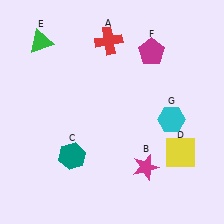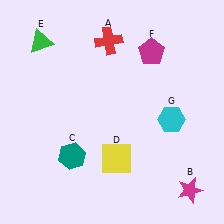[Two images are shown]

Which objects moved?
The objects that moved are: the magenta star (B), the yellow square (D).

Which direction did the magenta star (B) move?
The magenta star (B) moved right.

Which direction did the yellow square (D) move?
The yellow square (D) moved left.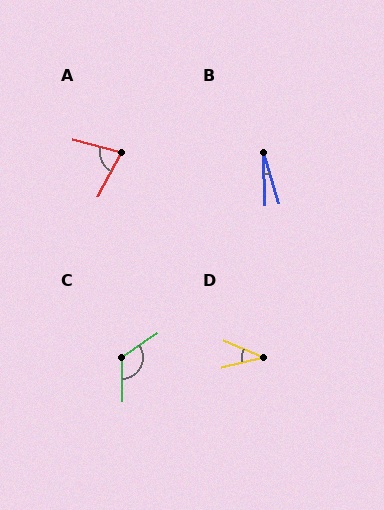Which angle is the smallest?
B, at approximately 15 degrees.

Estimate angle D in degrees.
Approximately 37 degrees.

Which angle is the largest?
C, at approximately 123 degrees.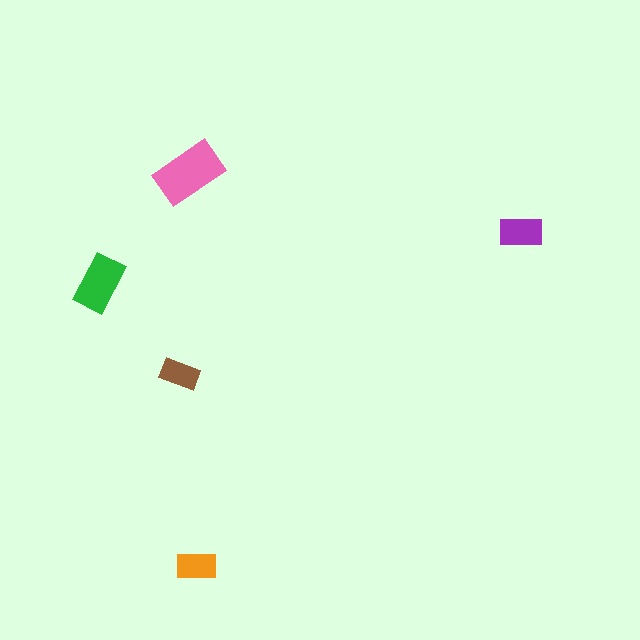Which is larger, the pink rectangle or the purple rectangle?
The pink one.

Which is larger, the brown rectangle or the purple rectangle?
The purple one.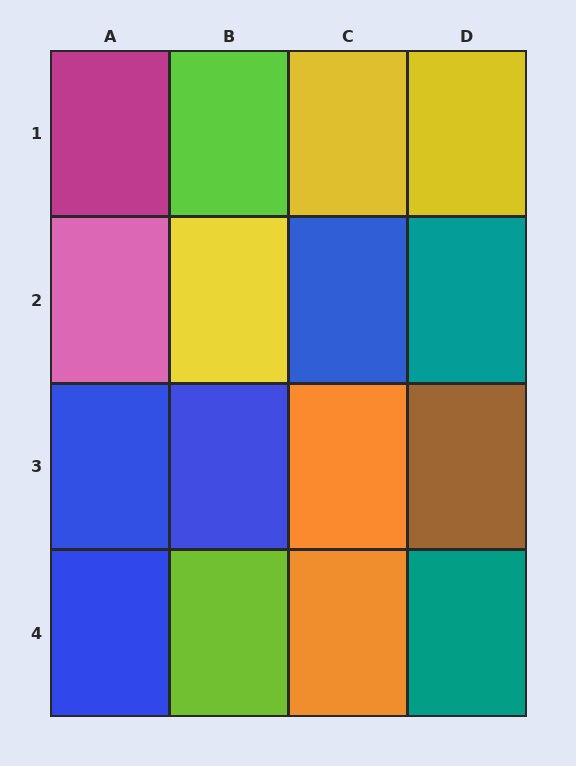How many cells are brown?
1 cell is brown.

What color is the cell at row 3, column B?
Blue.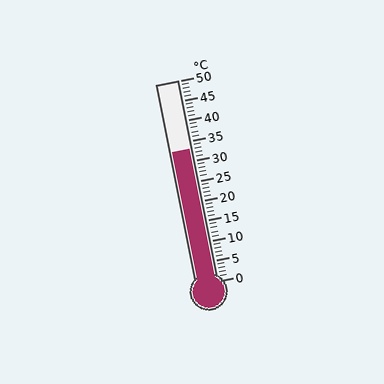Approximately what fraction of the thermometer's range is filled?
The thermometer is filled to approximately 65% of its range.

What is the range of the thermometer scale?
The thermometer scale ranges from 0°C to 50°C.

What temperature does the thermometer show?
The thermometer shows approximately 33°C.